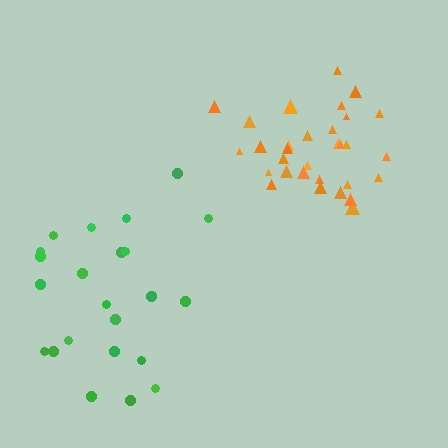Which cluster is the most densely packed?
Orange.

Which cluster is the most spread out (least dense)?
Green.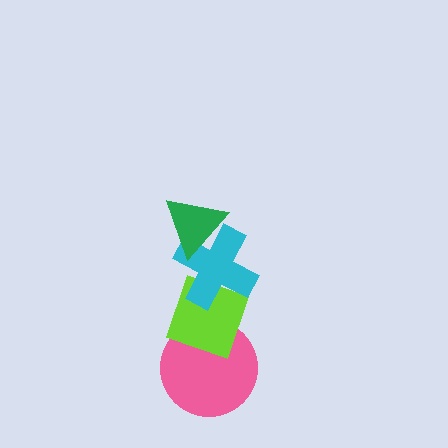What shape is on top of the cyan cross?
The green triangle is on top of the cyan cross.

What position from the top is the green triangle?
The green triangle is 1st from the top.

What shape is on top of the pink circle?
The lime diamond is on top of the pink circle.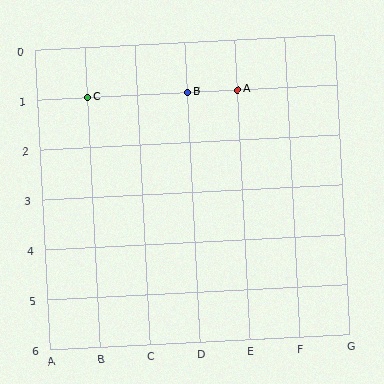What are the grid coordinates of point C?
Point C is at grid coordinates (B, 1).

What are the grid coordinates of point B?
Point B is at grid coordinates (D, 1).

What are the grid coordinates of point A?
Point A is at grid coordinates (E, 1).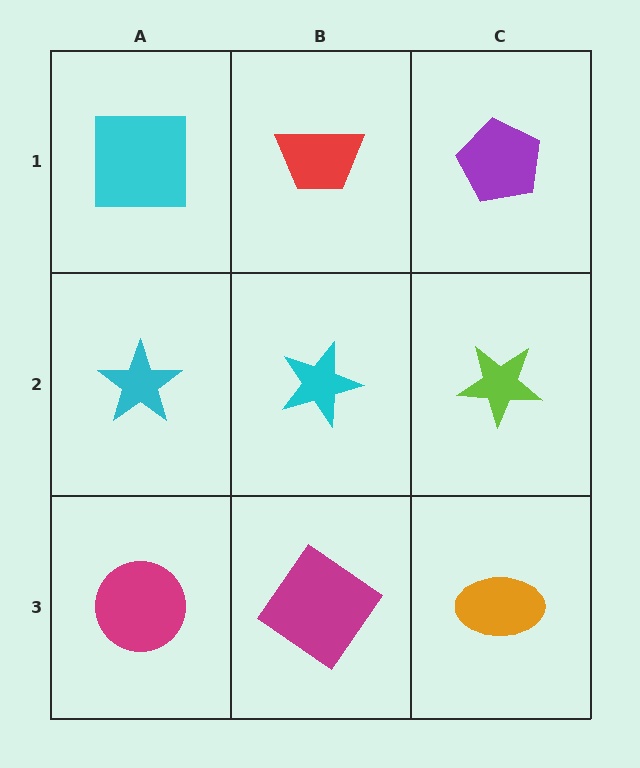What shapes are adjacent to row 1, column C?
A lime star (row 2, column C), a red trapezoid (row 1, column B).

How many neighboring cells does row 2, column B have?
4.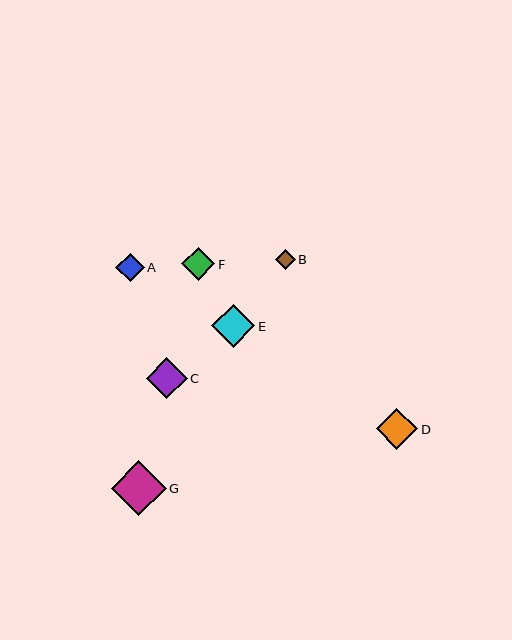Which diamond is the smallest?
Diamond B is the smallest with a size of approximately 20 pixels.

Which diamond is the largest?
Diamond G is the largest with a size of approximately 55 pixels.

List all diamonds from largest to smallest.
From largest to smallest: G, E, D, C, F, A, B.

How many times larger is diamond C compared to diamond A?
Diamond C is approximately 1.4 times the size of diamond A.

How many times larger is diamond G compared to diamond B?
Diamond G is approximately 2.8 times the size of diamond B.